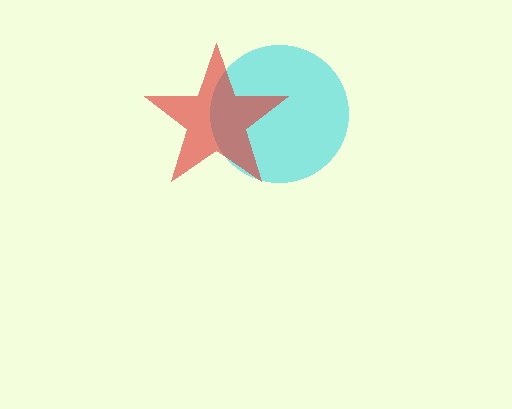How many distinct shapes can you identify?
There are 2 distinct shapes: a cyan circle, a red star.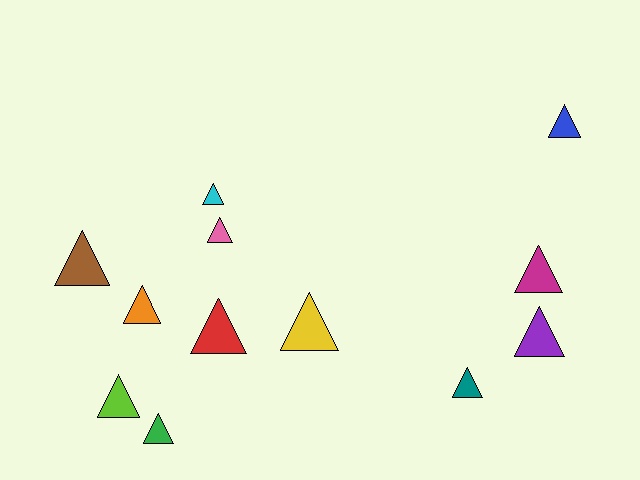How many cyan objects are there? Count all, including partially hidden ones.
There is 1 cyan object.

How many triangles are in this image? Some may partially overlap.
There are 12 triangles.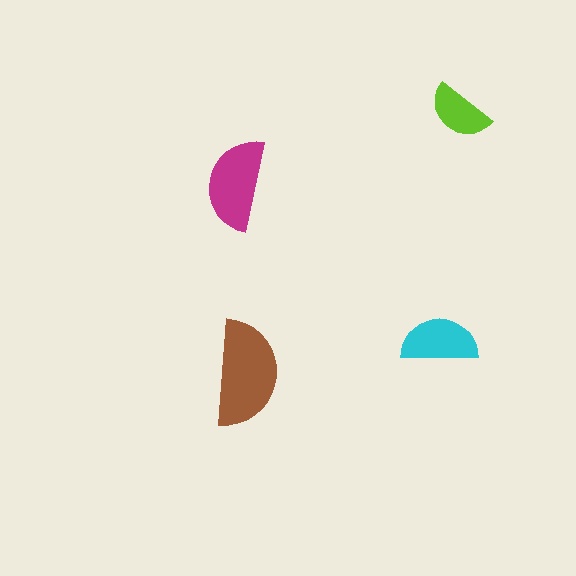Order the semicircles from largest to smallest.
the brown one, the magenta one, the cyan one, the lime one.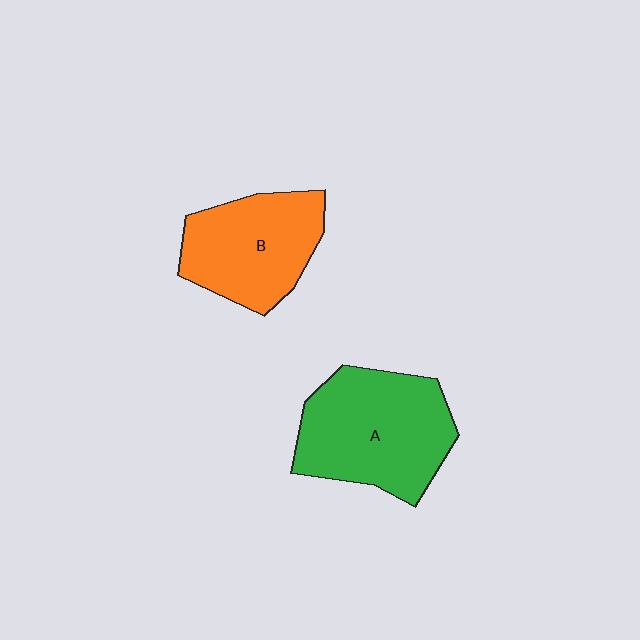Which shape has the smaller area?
Shape B (orange).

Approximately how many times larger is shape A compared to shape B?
Approximately 1.2 times.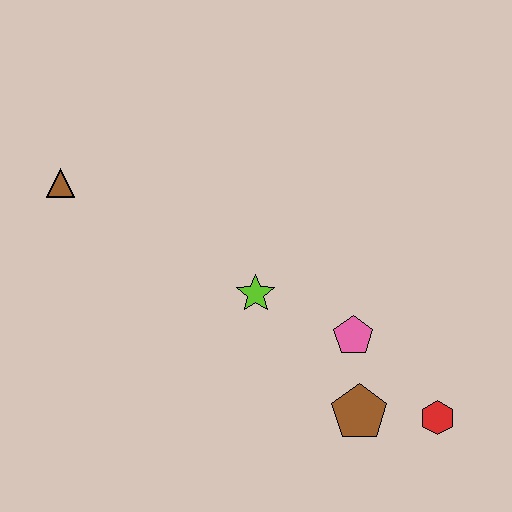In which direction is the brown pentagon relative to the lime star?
The brown pentagon is below the lime star.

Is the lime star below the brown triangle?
Yes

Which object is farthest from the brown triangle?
The red hexagon is farthest from the brown triangle.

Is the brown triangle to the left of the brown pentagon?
Yes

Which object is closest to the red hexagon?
The brown pentagon is closest to the red hexagon.